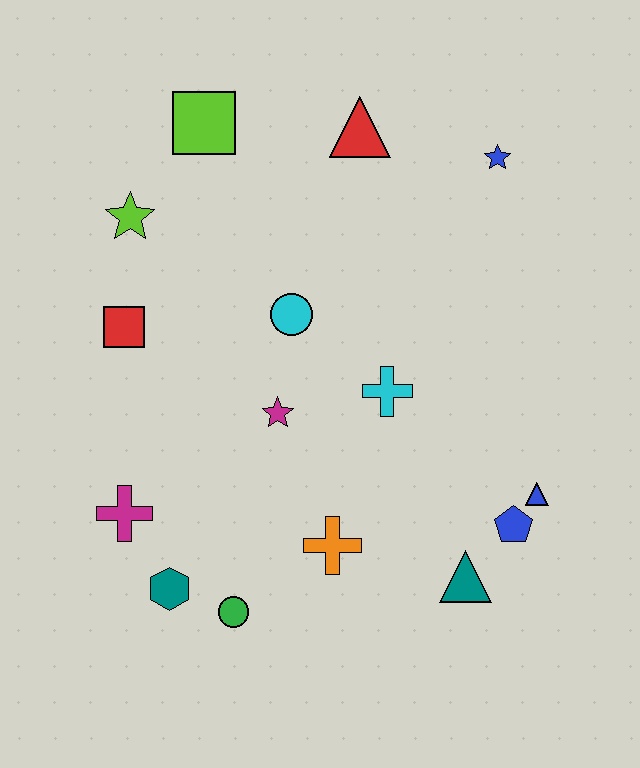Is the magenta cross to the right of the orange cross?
No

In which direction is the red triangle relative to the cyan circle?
The red triangle is above the cyan circle.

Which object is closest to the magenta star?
The cyan circle is closest to the magenta star.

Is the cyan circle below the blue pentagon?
No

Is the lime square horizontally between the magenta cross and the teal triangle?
Yes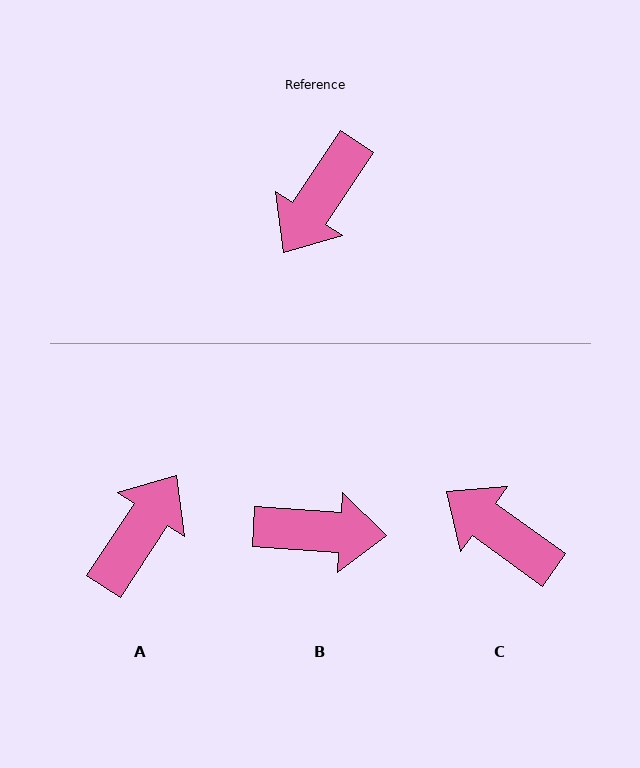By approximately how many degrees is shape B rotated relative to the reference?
Approximately 120 degrees counter-clockwise.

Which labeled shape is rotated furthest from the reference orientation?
A, about 180 degrees away.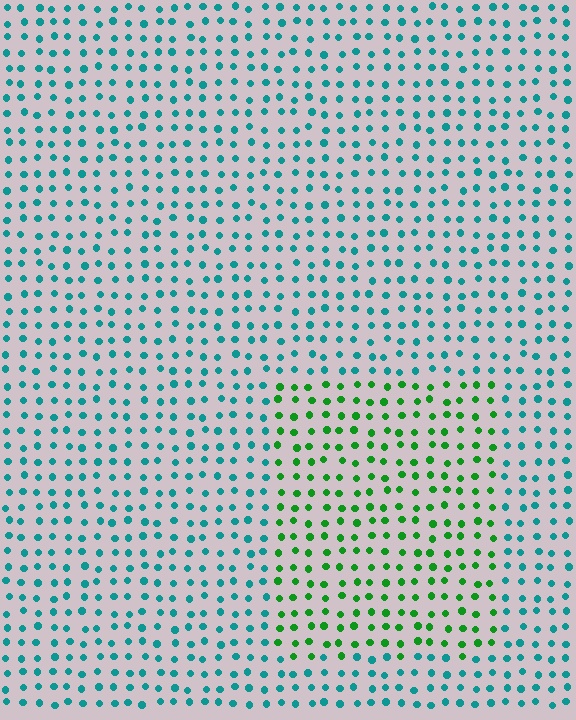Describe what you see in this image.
The image is filled with small teal elements in a uniform arrangement. A rectangle-shaped region is visible where the elements are tinted to a slightly different hue, forming a subtle color boundary.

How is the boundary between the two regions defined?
The boundary is defined purely by a slight shift in hue (about 53 degrees). Spacing, size, and orientation are identical on both sides.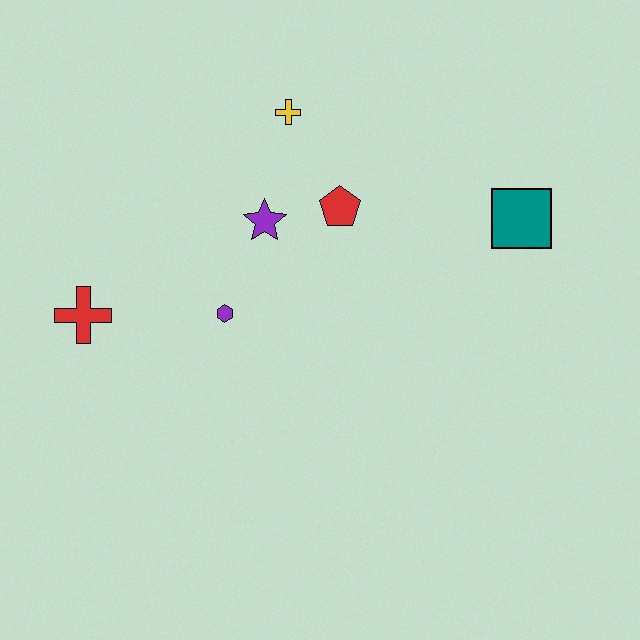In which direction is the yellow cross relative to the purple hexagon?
The yellow cross is above the purple hexagon.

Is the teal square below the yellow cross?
Yes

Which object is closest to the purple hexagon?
The purple star is closest to the purple hexagon.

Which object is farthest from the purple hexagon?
The teal square is farthest from the purple hexagon.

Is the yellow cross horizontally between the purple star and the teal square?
Yes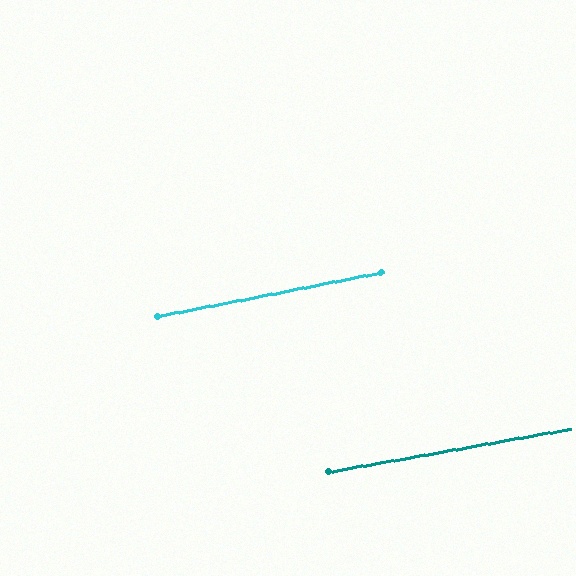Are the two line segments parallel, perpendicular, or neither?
Parallel — their directions differ by only 1.1°.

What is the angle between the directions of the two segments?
Approximately 1 degree.